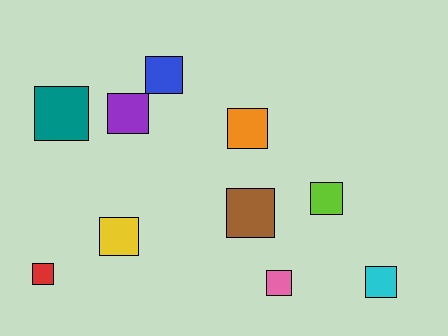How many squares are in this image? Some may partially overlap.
There are 10 squares.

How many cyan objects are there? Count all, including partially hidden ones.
There is 1 cyan object.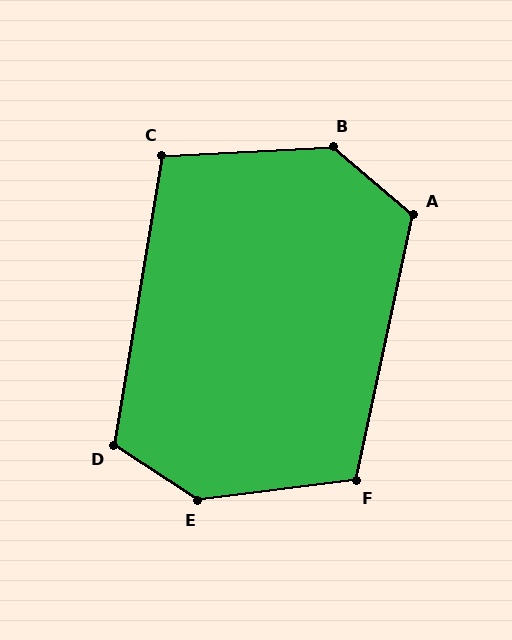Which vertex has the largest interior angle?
E, at approximately 140 degrees.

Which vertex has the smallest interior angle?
C, at approximately 102 degrees.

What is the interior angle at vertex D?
Approximately 114 degrees (obtuse).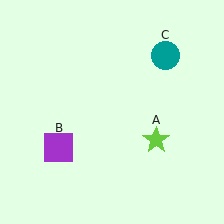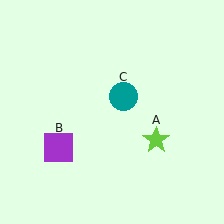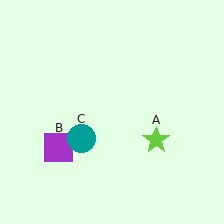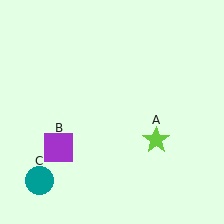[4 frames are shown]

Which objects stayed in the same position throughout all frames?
Lime star (object A) and purple square (object B) remained stationary.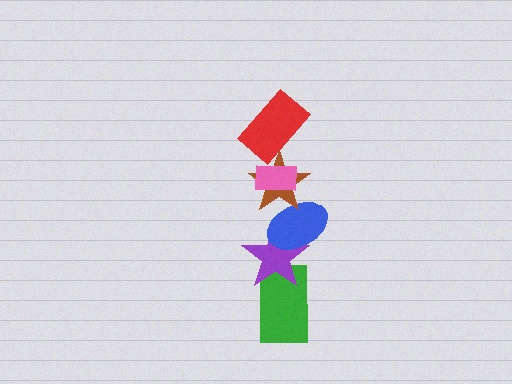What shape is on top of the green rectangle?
The purple star is on top of the green rectangle.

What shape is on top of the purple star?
The blue ellipse is on top of the purple star.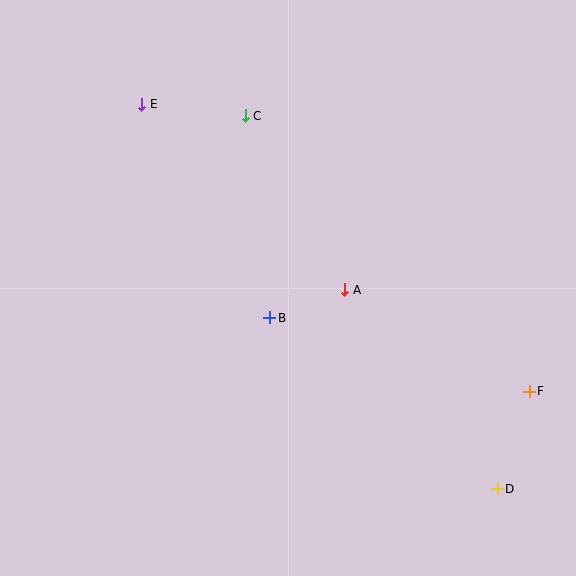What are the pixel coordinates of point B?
Point B is at (270, 318).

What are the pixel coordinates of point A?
Point A is at (345, 290).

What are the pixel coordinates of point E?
Point E is at (142, 104).